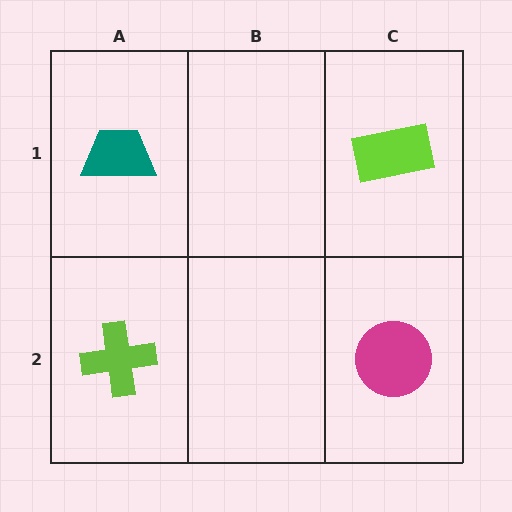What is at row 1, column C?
A lime rectangle.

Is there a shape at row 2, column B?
No, that cell is empty.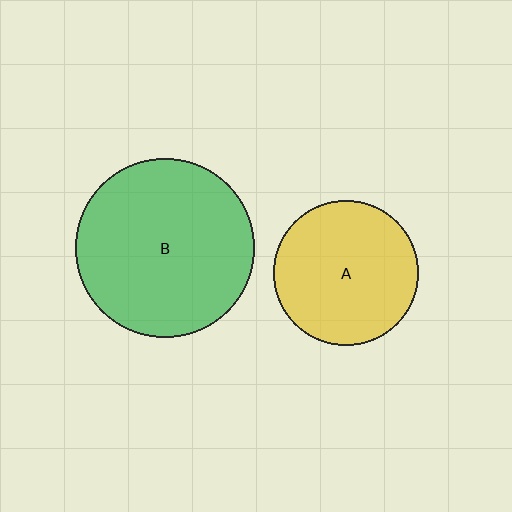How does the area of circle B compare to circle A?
Approximately 1.5 times.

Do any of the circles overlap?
No, none of the circles overlap.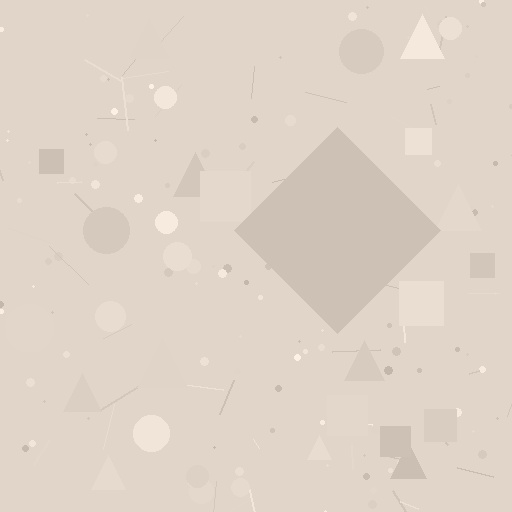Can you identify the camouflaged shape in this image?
The camouflaged shape is a diamond.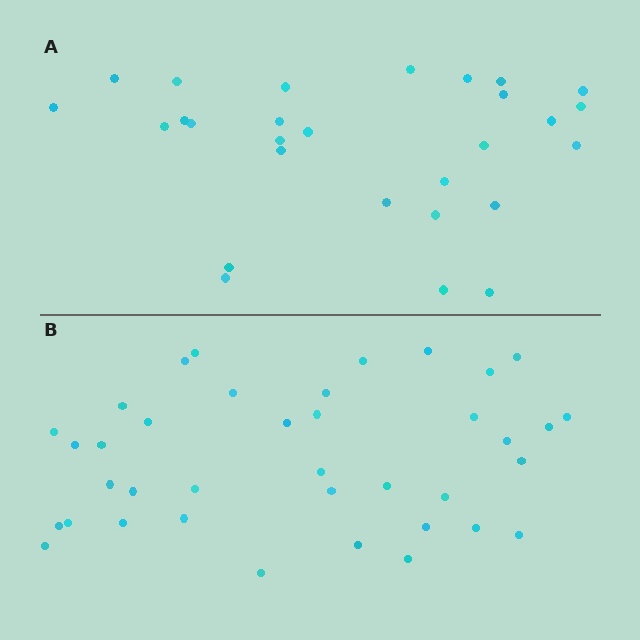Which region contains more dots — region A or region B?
Region B (the bottom region) has more dots.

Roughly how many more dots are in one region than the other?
Region B has roughly 10 or so more dots than region A.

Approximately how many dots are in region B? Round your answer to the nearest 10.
About 40 dots. (The exact count is 38, which rounds to 40.)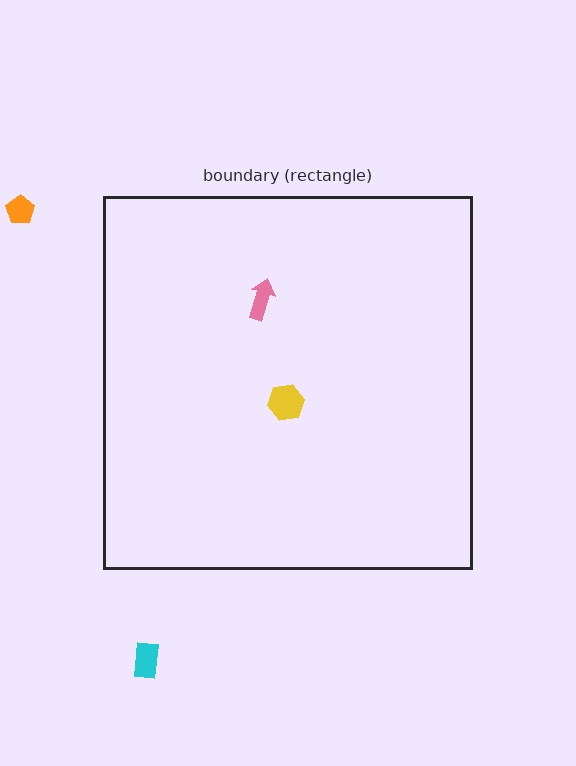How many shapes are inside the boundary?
2 inside, 2 outside.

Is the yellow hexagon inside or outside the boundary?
Inside.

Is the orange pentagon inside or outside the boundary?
Outside.